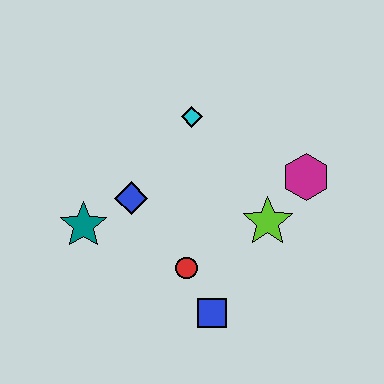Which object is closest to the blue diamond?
The teal star is closest to the blue diamond.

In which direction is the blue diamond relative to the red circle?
The blue diamond is above the red circle.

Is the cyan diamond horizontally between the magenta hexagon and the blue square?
No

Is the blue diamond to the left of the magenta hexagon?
Yes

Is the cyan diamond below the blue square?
No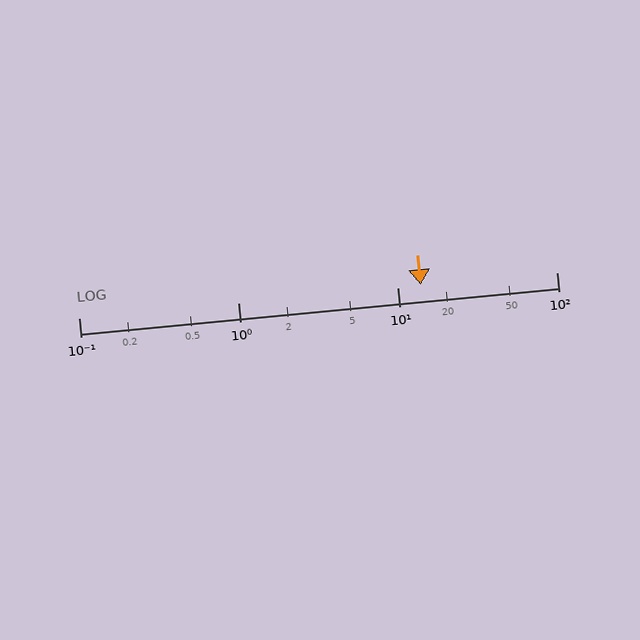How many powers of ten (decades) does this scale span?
The scale spans 3 decades, from 0.1 to 100.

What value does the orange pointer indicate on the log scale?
The pointer indicates approximately 14.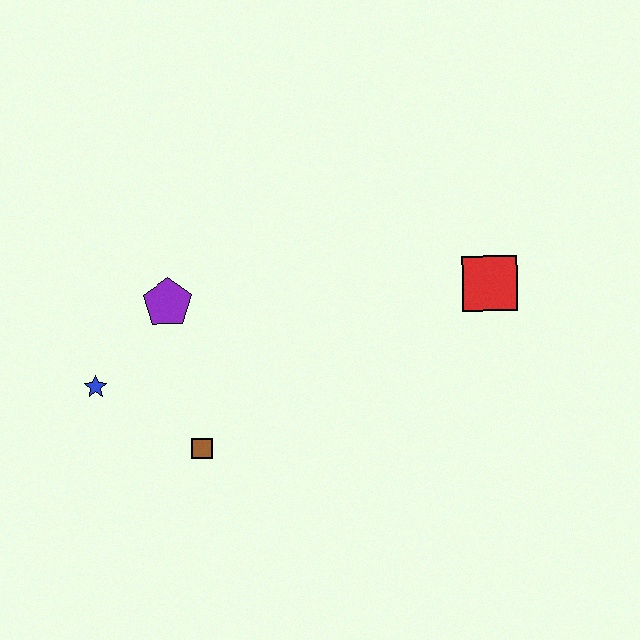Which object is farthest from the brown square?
The red square is farthest from the brown square.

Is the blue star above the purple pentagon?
No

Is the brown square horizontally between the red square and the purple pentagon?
Yes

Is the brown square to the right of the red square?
No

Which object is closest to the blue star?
The purple pentagon is closest to the blue star.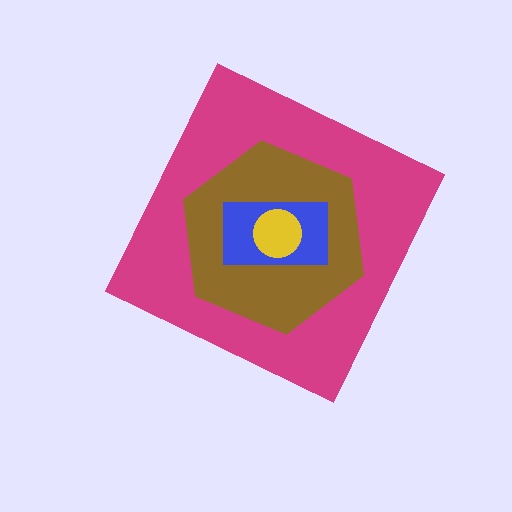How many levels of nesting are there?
4.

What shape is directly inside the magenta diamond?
The brown hexagon.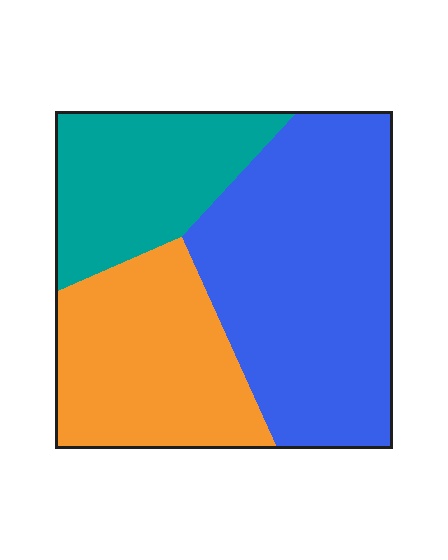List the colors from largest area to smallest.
From largest to smallest: blue, orange, teal.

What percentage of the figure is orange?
Orange covers about 30% of the figure.